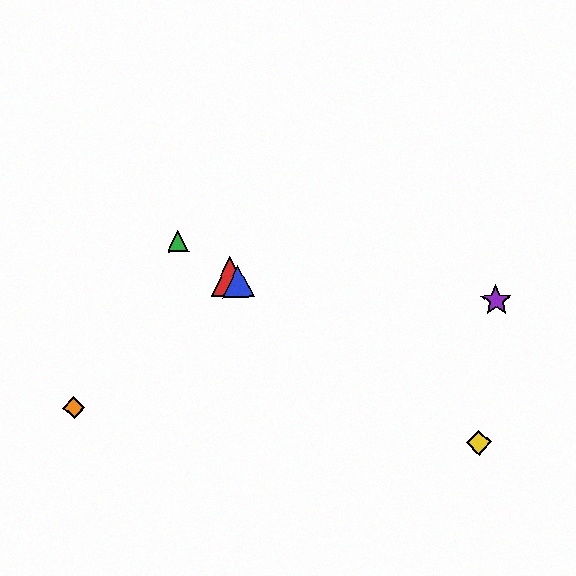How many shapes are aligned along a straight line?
4 shapes (the red triangle, the blue triangle, the green triangle, the yellow diamond) are aligned along a straight line.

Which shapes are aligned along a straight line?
The red triangle, the blue triangle, the green triangle, the yellow diamond are aligned along a straight line.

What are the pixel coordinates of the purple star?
The purple star is at (496, 300).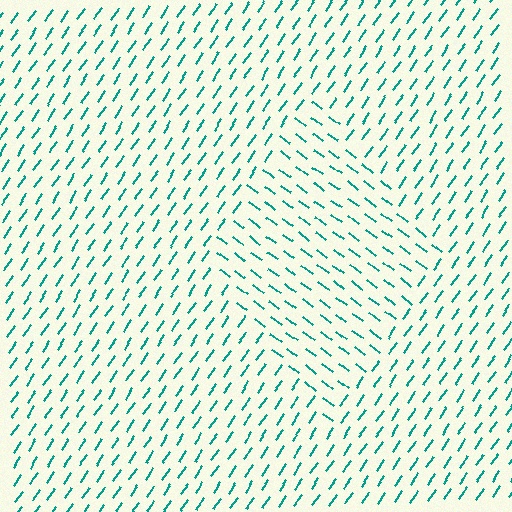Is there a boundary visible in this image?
Yes, there is a texture boundary formed by a change in line orientation.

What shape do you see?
I see a diamond.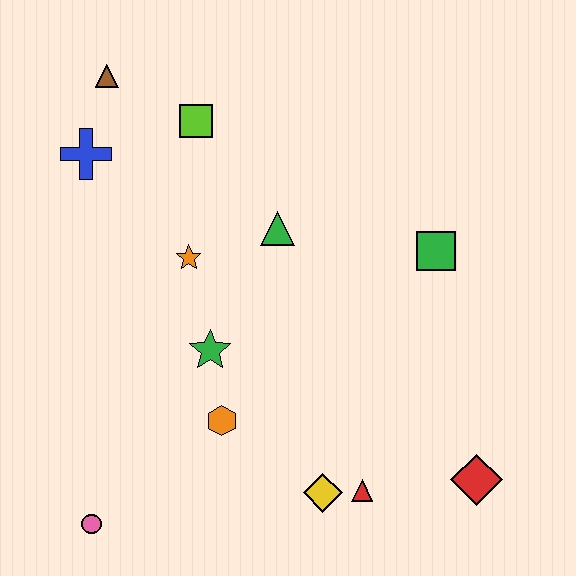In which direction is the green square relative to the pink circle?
The green square is to the right of the pink circle.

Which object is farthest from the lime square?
The red diamond is farthest from the lime square.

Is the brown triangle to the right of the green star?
No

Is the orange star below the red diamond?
No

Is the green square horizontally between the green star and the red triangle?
No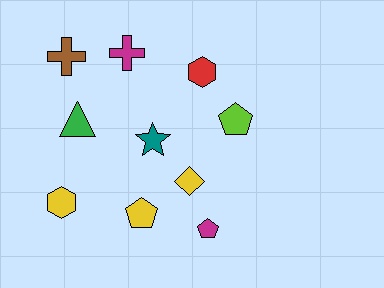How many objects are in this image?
There are 10 objects.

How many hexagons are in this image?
There are 2 hexagons.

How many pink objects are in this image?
There are no pink objects.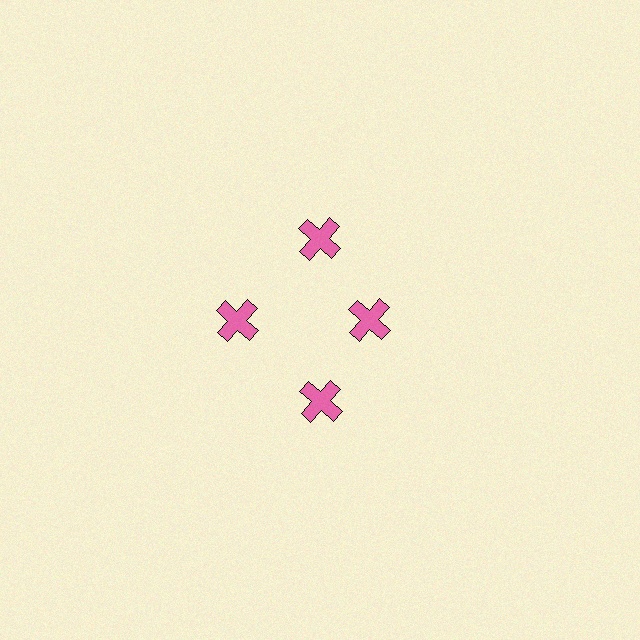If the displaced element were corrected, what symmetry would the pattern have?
It would have 4-fold rotational symmetry — the pattern would map onto itself every 90 degrees.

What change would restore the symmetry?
The symmetry would be restored by moving it outward, back onto the ring so that all 4 crosses sit at equal angles and equal distance from the center.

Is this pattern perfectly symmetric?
No. The 4 pink crosses are arranged in a ring, but one element near the 3 o'clock position is pulled inward toward the center, breaking the 4-fold rotational symmetry.